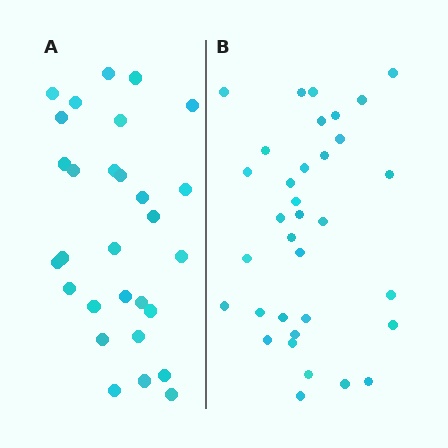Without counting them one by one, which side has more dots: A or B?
Region B (the right region) has more dots.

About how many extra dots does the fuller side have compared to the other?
Region B has about 5 more dots than region A.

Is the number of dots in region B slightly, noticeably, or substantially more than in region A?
Region B has only slightly more — the two regions are fairly close. The ratio is roughly 1.2 to 1.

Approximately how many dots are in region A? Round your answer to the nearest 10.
About 30 dots. (The exact count is 29, which rounds to 30.)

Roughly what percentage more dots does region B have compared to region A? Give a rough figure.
About 15% more.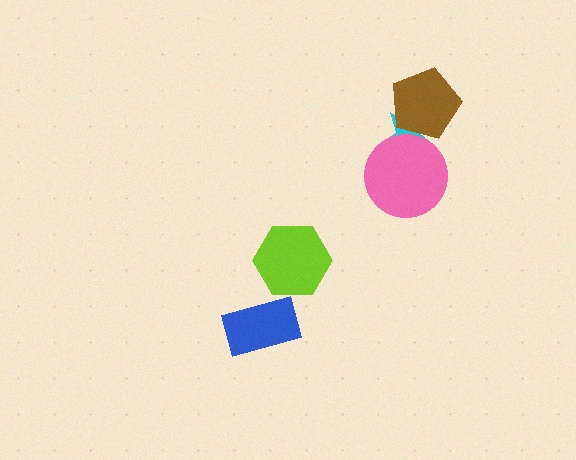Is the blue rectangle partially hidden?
No, no other shape covers it.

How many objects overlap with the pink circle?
1 object overlaps with the pink circle.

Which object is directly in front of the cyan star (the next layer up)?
The brown pentagon is directly in front of the cyan star.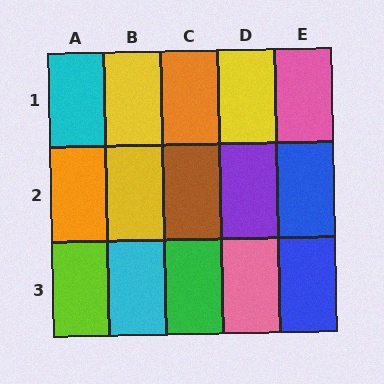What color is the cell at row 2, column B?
Yellow.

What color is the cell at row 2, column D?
Purple.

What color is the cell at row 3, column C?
Green.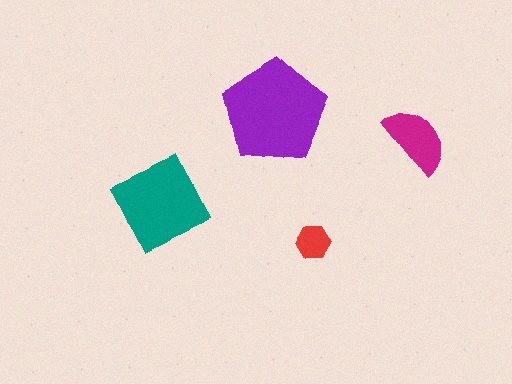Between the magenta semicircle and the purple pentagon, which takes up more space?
The purple pentagon.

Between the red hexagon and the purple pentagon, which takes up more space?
The purple pentagon.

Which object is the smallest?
The red hexagon.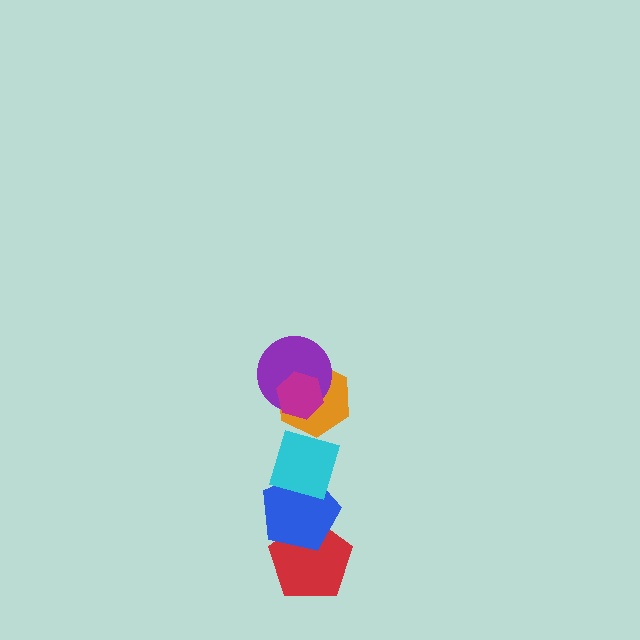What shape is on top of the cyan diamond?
The orange hexagon is on top of the cyan diamond.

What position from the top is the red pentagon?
The red pentagon is 6th from the top.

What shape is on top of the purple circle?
The magenta hexagon is on top of the purple circle.